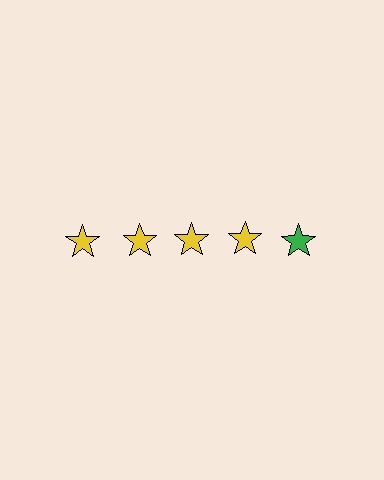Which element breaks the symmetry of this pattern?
The green star in the top row, rightmost column breaks the symmetry. All other shapes are yellow stars.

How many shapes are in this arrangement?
There are 5 shapes arranged in a grid pattern.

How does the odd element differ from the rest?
It has a different color: green instead of yellow.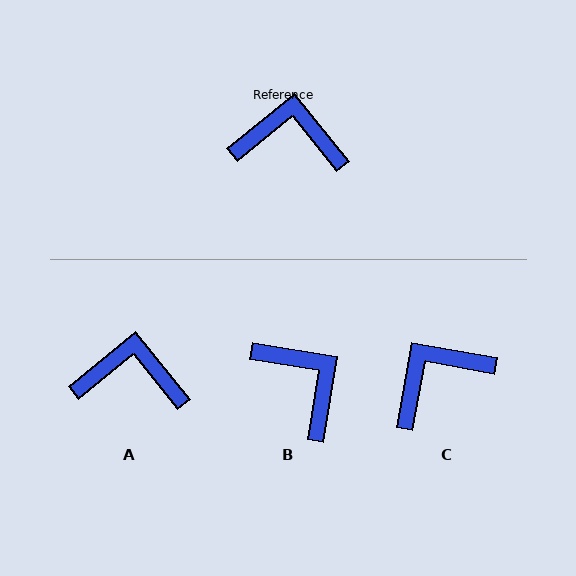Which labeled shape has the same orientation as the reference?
A.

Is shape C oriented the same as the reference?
No, it is off by about 41 degrees.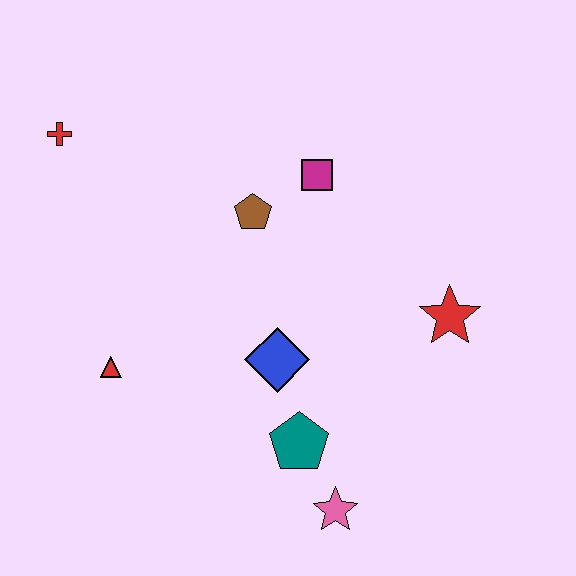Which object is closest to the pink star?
The teal pentagon is closest to the pink star.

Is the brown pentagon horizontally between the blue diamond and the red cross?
Yes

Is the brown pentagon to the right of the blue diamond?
No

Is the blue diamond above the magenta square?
No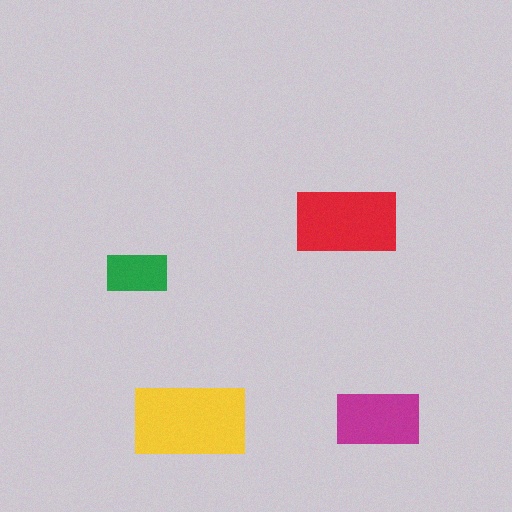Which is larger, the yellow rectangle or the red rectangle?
The yellow one.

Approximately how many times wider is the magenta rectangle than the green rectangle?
About 1.5 times wider.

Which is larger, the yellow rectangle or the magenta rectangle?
The yellow one.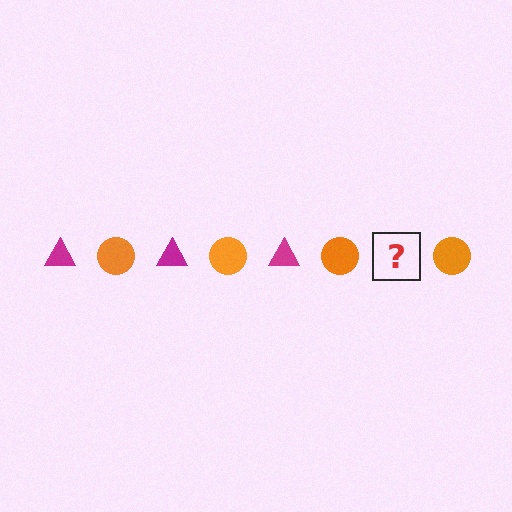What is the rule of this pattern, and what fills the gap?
The rule is that the pattern alternates between magenta triangle and orange circle. The gap should be filled with a magenta triangle.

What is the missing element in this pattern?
The missing element is a magenta triangle.